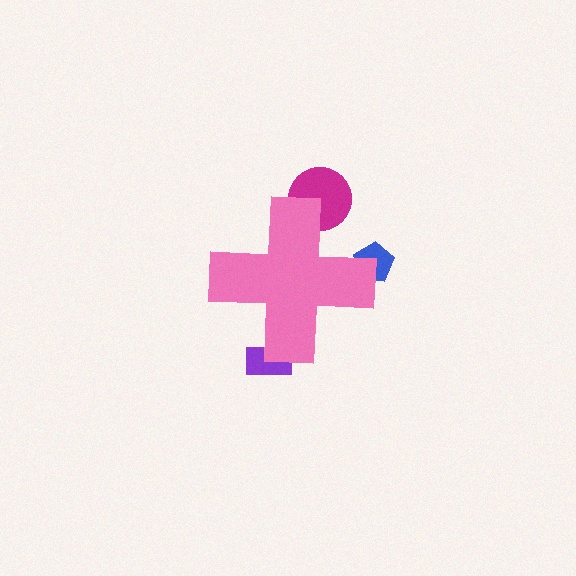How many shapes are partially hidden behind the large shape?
3 shapes are partially hidden.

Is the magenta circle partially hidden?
Yes, the magenta circle is partially hidden behind the pink cross.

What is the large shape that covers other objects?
A pink cross.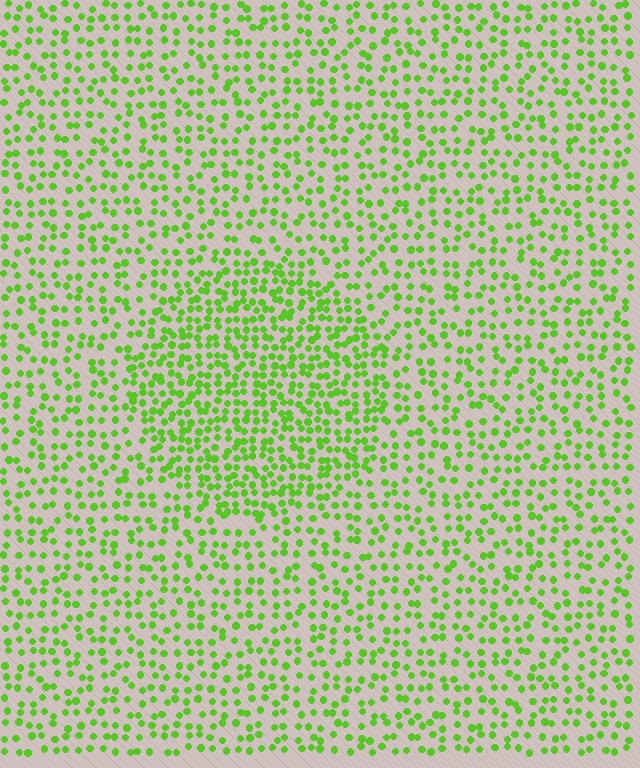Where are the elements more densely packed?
The elements are more densely packed inside the circle boundary.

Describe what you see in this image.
The image contains small lime elements arranged at two different densities. A circle-shaped region is visible where the elements are more densely packed than the surrounding area.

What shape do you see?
I see a circle.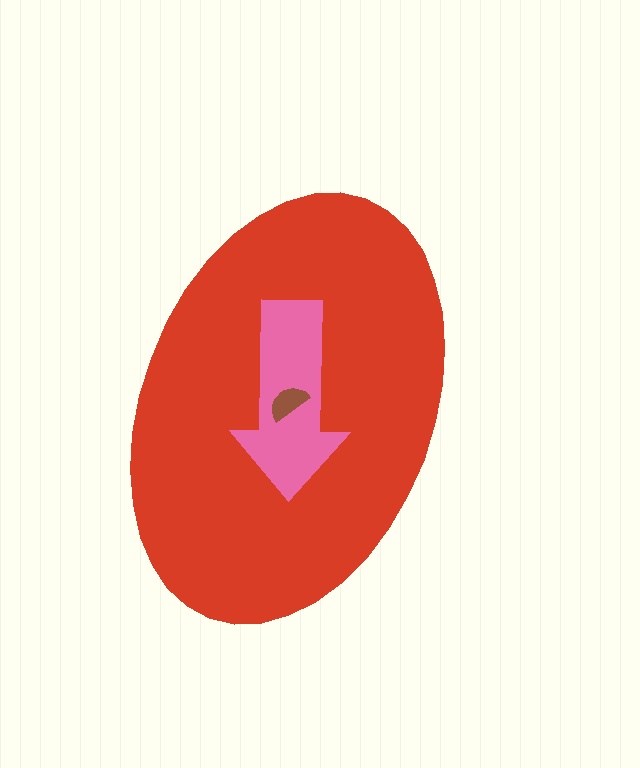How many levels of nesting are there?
3.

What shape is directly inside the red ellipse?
The pink arrow.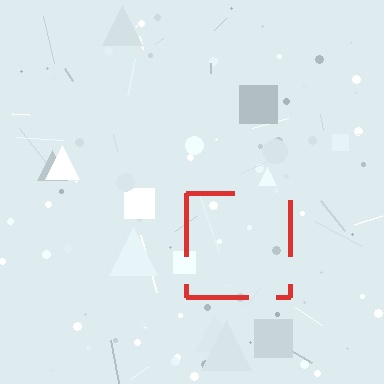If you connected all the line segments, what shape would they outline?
They would outline a square.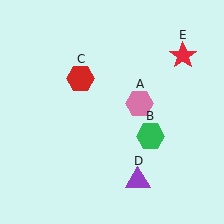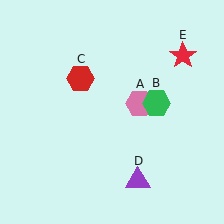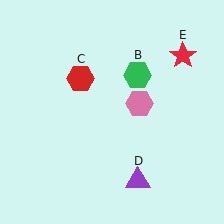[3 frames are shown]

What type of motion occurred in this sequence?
The green hexagon (object B) rotated counterclockwise around the center of the scene.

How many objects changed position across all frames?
1 object changed position: green hexagon (object B).